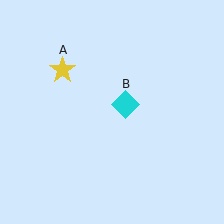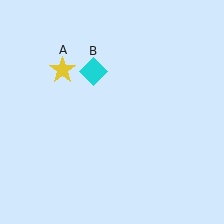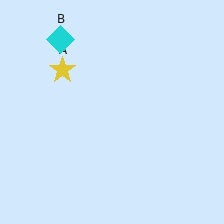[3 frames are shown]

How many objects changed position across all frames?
1 object changed position: cyan diamond (object B).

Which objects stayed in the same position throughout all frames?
Yellow star (object A) remained stationary.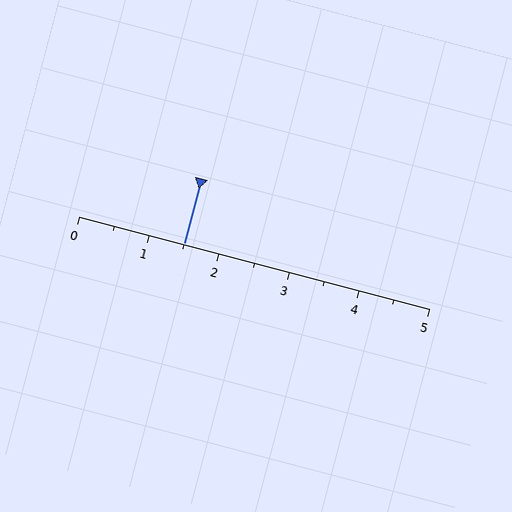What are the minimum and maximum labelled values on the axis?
The axis runs from 0 to 5.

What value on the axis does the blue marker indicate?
The marker indicates approximately 1.5.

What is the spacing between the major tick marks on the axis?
The major ticks are spaced 1 apart.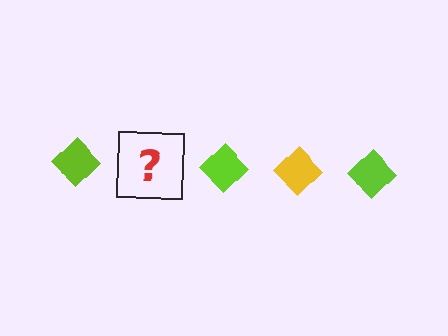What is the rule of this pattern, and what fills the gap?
The rule is that the pattern cycles through lime, yellow diamonds. The gap should be filled with a yellow diamond.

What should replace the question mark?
The question mark should be replaced with a yellow diamond.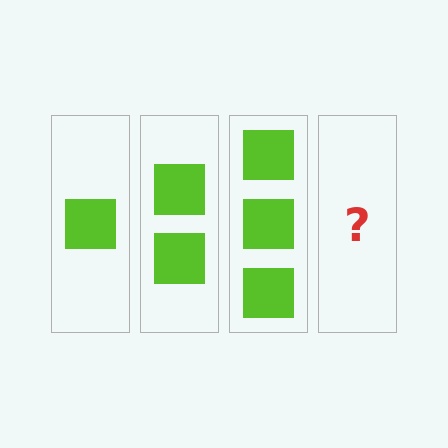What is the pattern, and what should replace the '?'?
The pattern is that each step adds one more square. The '?' should be 4 squares.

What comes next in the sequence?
The next element should be 4 squares.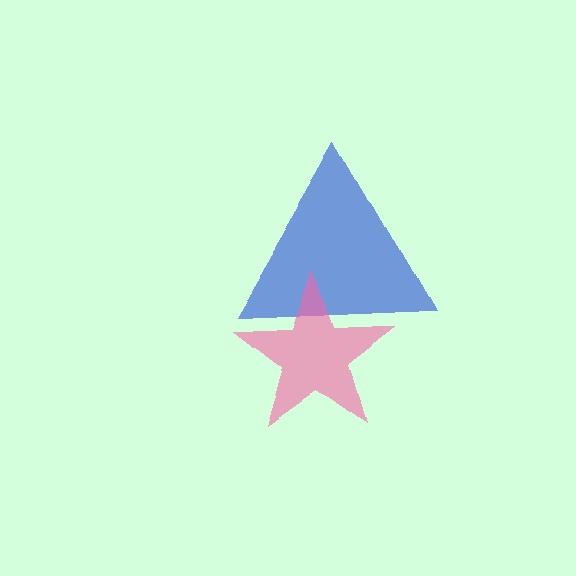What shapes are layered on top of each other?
The layered shapes are: a blue triangle, a pink star.